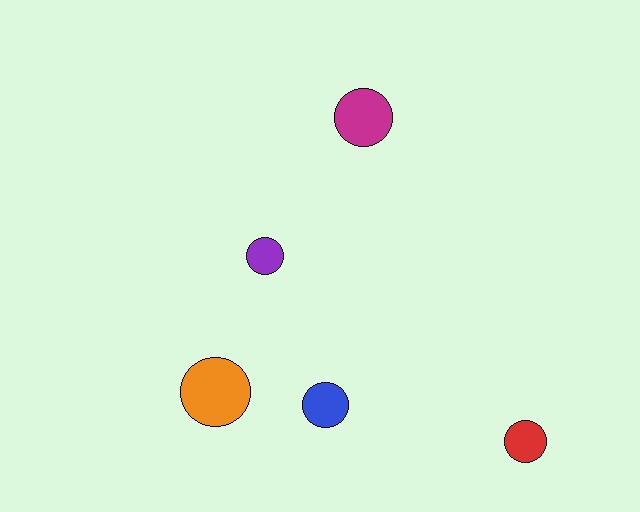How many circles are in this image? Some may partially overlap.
There are 5 circles.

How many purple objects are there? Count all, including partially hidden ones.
There is 1 purple object.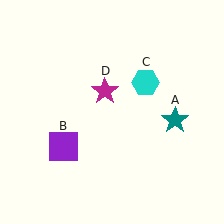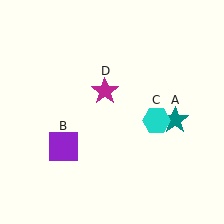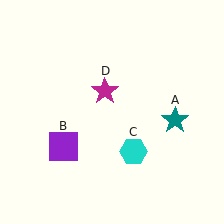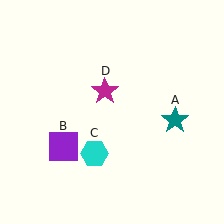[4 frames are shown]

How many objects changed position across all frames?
1 object changed position: cyan hexagon (object C).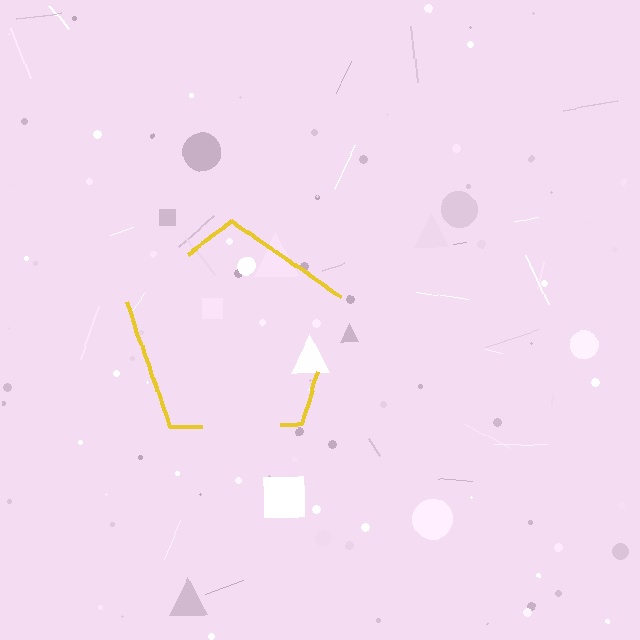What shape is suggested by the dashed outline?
The dashed outline suggests a pentagon.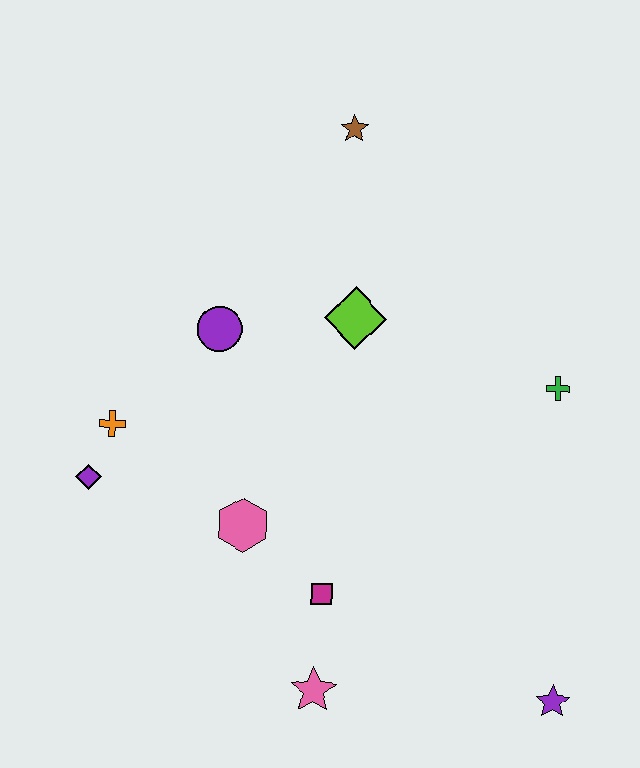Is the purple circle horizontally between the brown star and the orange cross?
Yes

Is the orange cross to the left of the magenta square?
Yes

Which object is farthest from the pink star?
The brown star is farthest from the pink star.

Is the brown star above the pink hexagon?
Yes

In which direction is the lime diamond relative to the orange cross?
The lime diamond is to the right of the orange cross.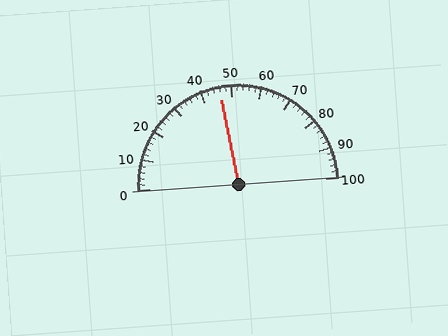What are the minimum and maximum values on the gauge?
The gauge ranges from 0 to 100.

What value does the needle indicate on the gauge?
The needle indicates approximately 46.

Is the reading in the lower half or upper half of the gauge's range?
The reading is in the lower half of the range (0 to 100).